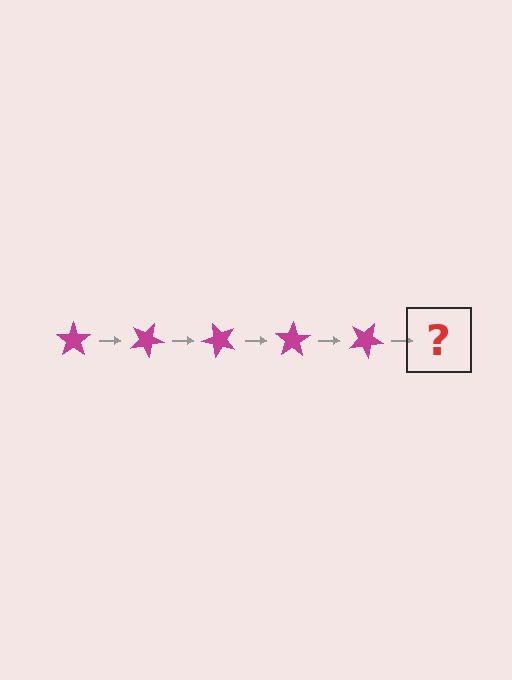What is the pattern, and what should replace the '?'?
The pattern is that the star rotates 25 degrees each step. The '?' should be a magenta star rotated 125 degrees.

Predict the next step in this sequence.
The next step is a magenta star rotated 125 degrees.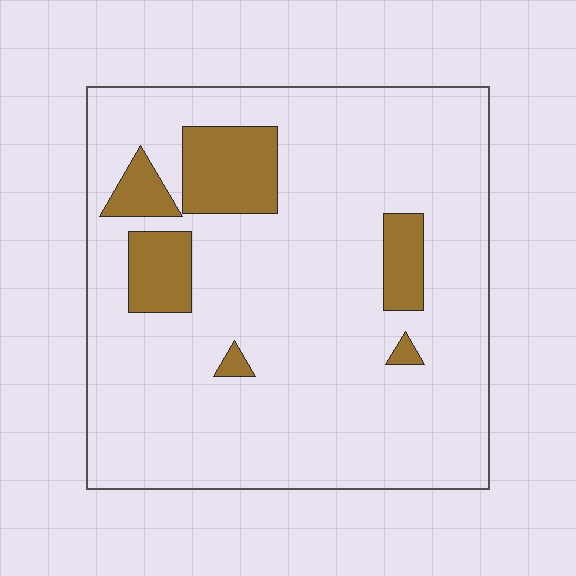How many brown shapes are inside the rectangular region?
6.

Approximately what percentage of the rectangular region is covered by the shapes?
Approximately 15%.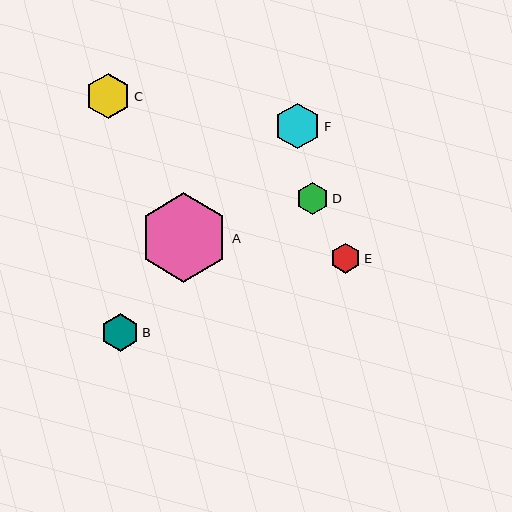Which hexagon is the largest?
Hexagon A is the largest with a size of approximately 89 pixels.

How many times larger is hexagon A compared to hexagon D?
Hexagon A is approximately 2.8 times the size of hexagon D.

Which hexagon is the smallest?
Hexagon E is the smallest with a size of approximately 30 pixels.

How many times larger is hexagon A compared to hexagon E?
Hexagon A is approximately 3.0 times the size of hexagon E.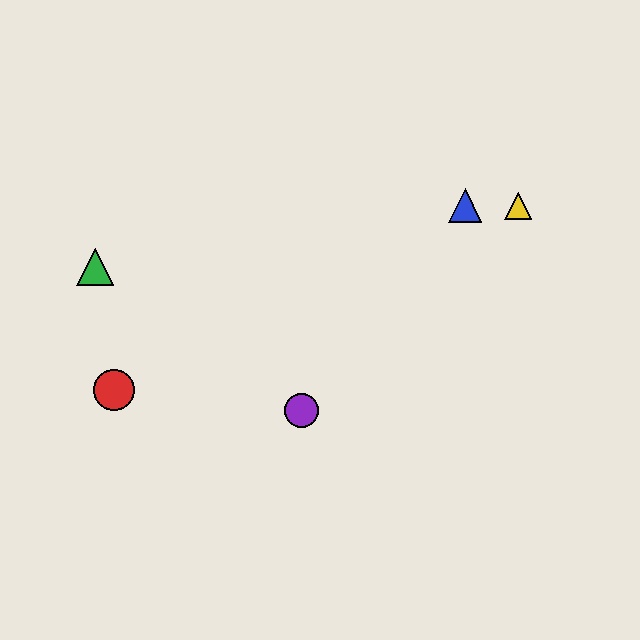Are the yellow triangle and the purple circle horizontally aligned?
No, the yellow triangle is at y≈206 and the purple circle is at y≈411.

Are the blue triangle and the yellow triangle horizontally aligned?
Yes, both are at y≈206.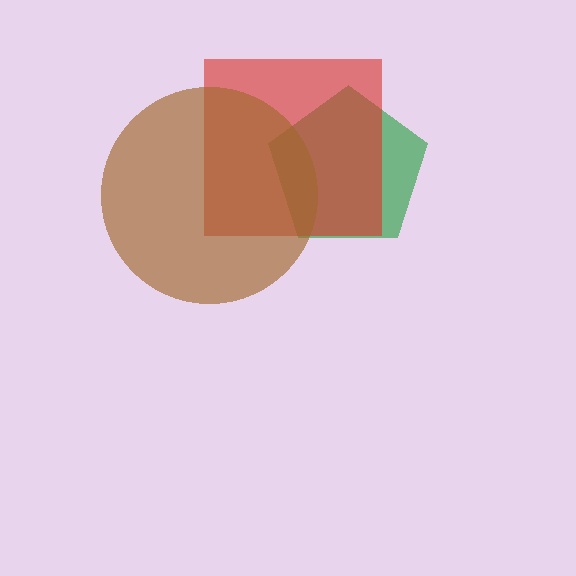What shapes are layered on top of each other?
The layered shapes are: a green pentagon, a red square, a brown circle.